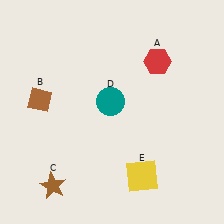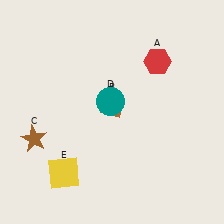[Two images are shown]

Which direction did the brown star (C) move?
The brown star (C) moved up.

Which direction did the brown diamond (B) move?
The brown diamond (B) moved right.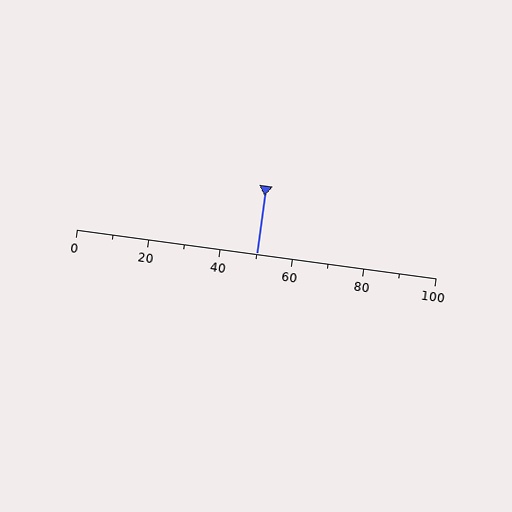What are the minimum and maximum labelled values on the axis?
The axis runs from 0 to 100.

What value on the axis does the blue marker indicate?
The marker indicates approximately 50.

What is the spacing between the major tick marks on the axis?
The major ticks are spaced 20 apart.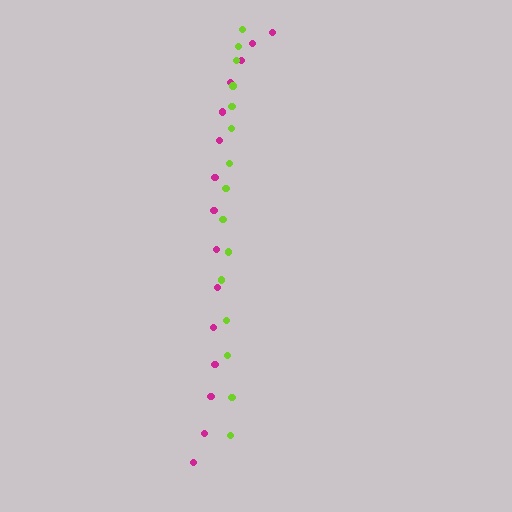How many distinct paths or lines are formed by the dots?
There are 2 distinct paths.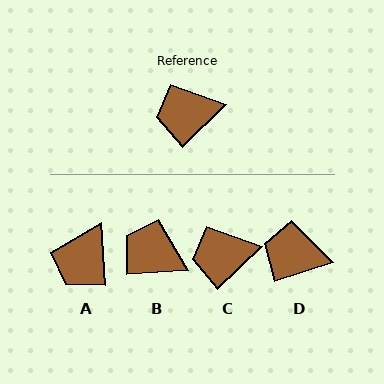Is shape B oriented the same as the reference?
No, it is off by about 41 degrees.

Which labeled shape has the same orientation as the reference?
C.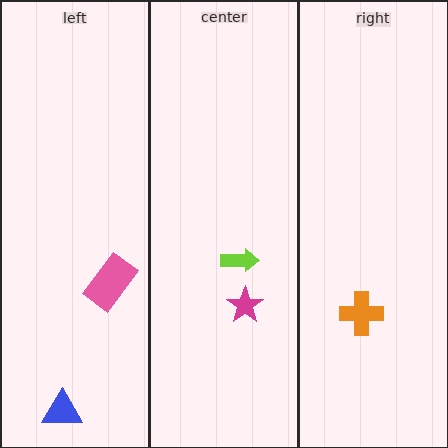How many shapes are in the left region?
2.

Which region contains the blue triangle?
The left region.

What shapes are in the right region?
The orange cross.